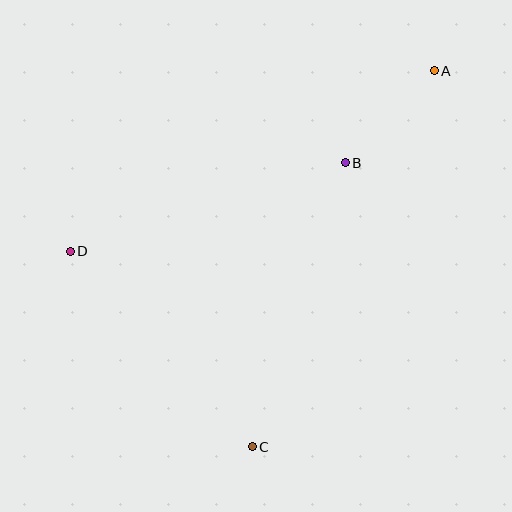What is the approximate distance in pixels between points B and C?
The distance between B and C is approximately 299 pixels.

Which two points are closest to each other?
Points A and B are closest to each other.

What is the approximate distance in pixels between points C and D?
The distance between C and D is approximately 267 pixels.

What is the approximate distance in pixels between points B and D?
The distance between B and D is approximately 289 pixels.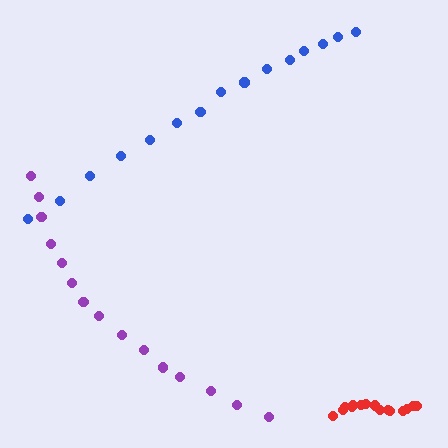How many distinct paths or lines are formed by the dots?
There are 3 distinct paths.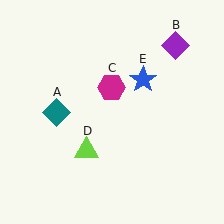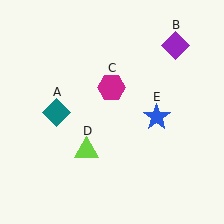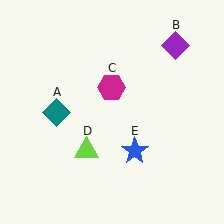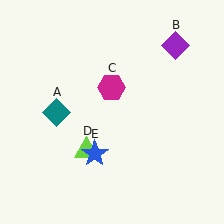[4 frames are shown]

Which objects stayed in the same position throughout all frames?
Teal diamond (object A) and purple diamond (object B) and magenta hexagon (object C) and lime triangle (object D) remained stationary.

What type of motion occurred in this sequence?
The blue star (object E) rotated clockwise around the center of the scene.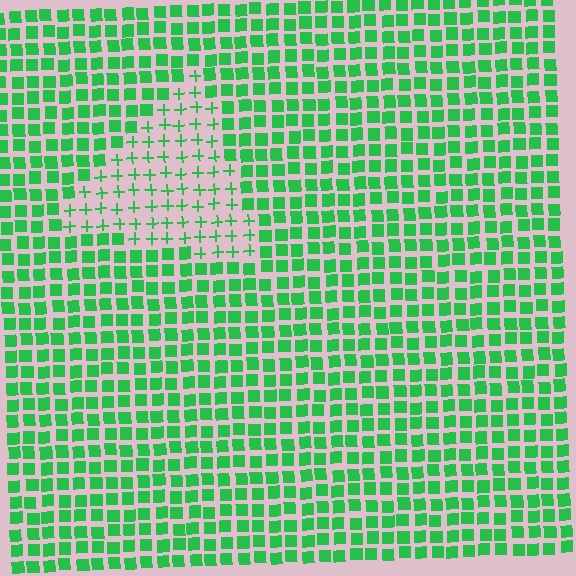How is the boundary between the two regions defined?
The boundary is defined by a change in element shape: plus signs inside vs. squares outside. All elements share the same color and spacing.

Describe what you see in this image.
The image is filled with small green elements arranged in a uniform grid. A triangle-shaped region contains plus signs, while the surrounding area contains squares. The boundary is defined purely by the change in element shape.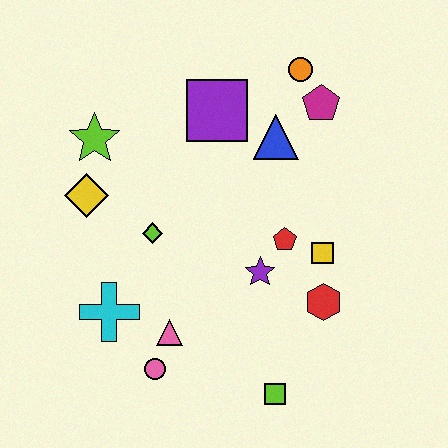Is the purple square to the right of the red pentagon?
No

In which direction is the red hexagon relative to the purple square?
The red hexagon is below the purple square.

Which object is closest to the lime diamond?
The yellow diamond is closest to the lime diamond.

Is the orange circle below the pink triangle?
No